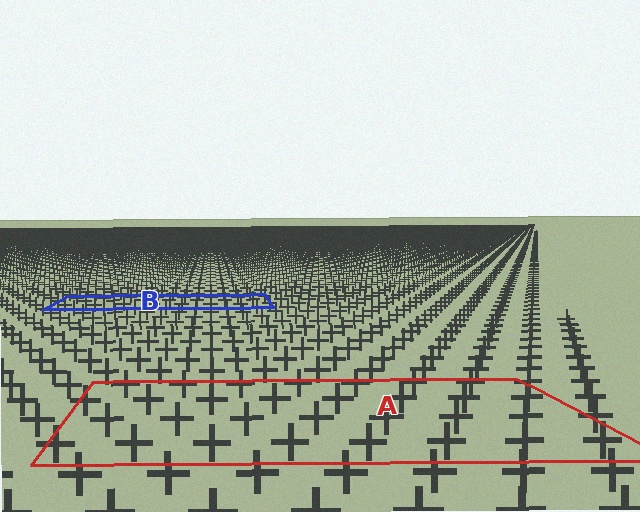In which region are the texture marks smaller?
The texture marks are smaller in region B, because it is farther away.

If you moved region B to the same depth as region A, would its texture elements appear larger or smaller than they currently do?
They would appear larger. At a closer depth, the same texture elements are projected at a bigger on-screen size.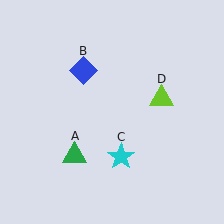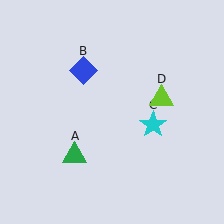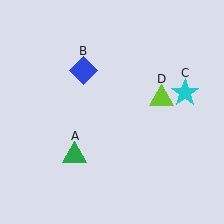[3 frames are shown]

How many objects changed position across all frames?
1 object changed position: cyan star (object C).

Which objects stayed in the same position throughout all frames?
Green triangle (object A) and blue diamond (object B) and lime triangle (object D) remained stationary.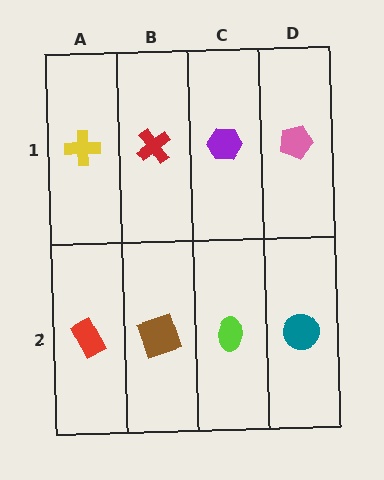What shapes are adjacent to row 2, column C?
A purple hexagon (row 1, column C), a brown square (row 2, column B), a teal circle (row 2, column D).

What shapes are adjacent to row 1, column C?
A lime ellipse (row 2, column C), a red cross (row 1, column B), a pink pentagon (row 1, column D).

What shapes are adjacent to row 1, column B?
A brown square (row 2, column B), a yellow cross (row 1, column A), a purple hexagon (row 1, column C).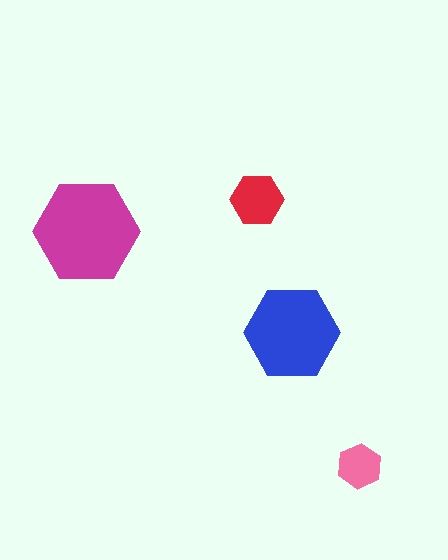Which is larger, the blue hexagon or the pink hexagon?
The blue one.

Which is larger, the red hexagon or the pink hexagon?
The red one.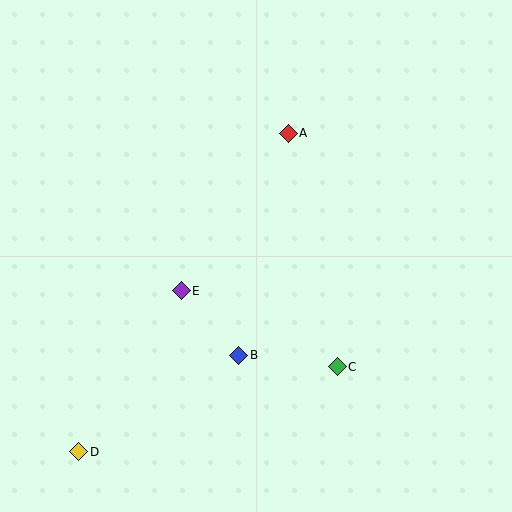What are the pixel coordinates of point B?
Point B is at (239, 355).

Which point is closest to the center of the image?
Point E at (181, 291) is closest to the center.